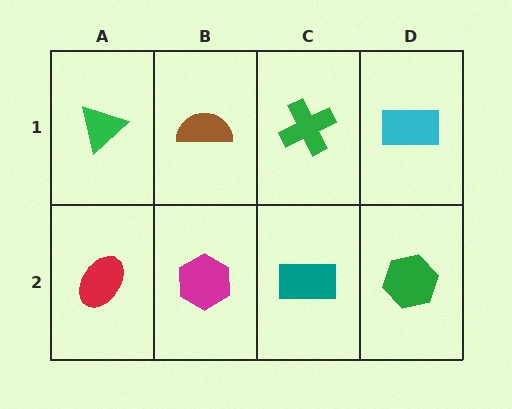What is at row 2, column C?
A teal rectangle.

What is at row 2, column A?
A red ellipse.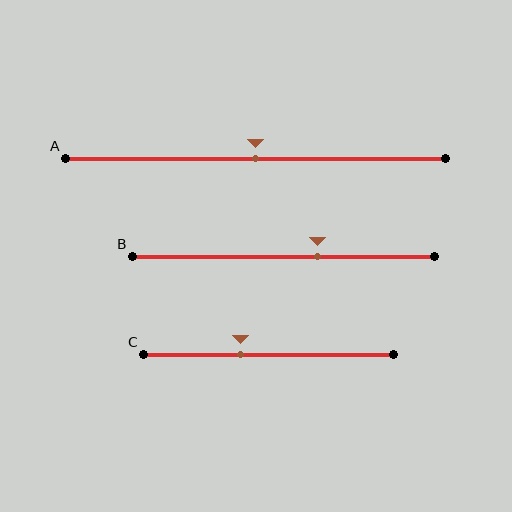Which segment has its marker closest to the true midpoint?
Segment A has its marker closest to the true midpoint.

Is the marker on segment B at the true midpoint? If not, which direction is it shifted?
No, the marker on segment B is shifted to the right by about 11% of the segment length.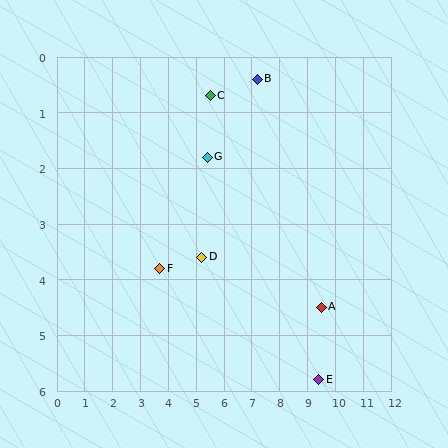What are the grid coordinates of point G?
Point G is at approximately (5.4, 1.8).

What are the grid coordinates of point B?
Point B is at approximately (7.2, 0.4).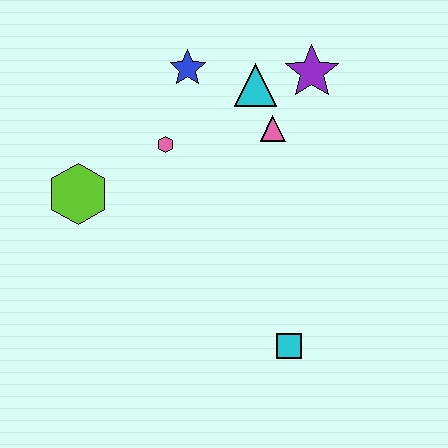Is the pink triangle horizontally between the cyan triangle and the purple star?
Yes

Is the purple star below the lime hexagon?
No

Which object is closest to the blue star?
The cyan triangle is closest to the blue star.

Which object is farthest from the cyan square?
The blue star is farthest from the cyan square.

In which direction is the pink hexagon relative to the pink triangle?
The pink hexagon is to the left of the pink triangle.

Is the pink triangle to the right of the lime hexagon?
Yes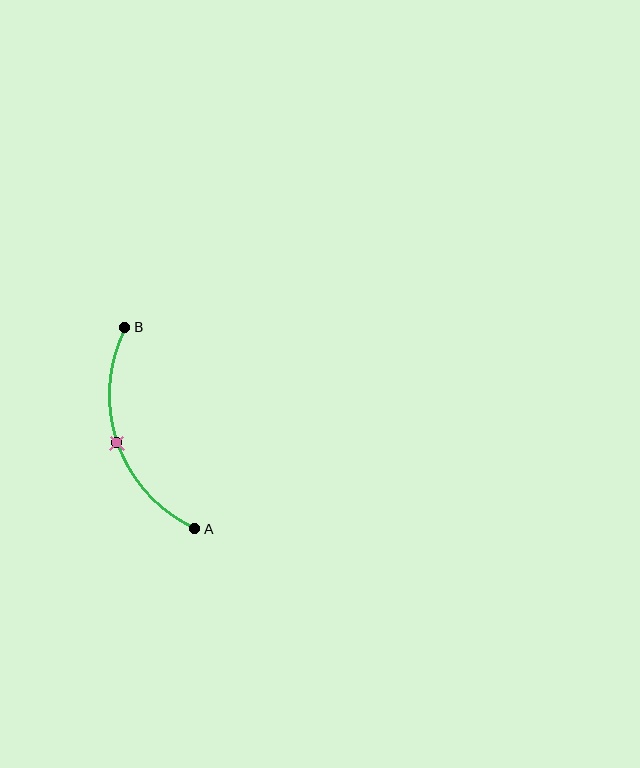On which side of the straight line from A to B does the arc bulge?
The arc bulges to the left of the straight line connecting A and B.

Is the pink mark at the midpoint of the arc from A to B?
Yes. The pink mark lies on the arc at equal arc-length from both A and B — it is the arc midpoint.